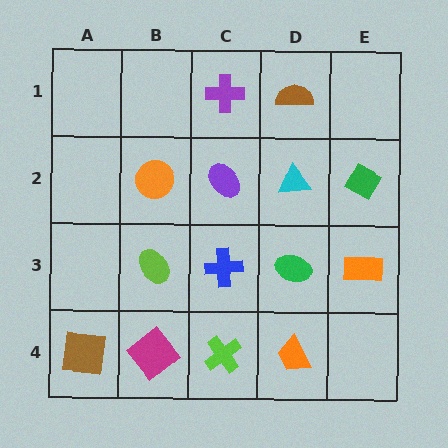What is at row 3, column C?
A blue cross.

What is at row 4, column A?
A brown square.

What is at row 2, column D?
A cyan triangle.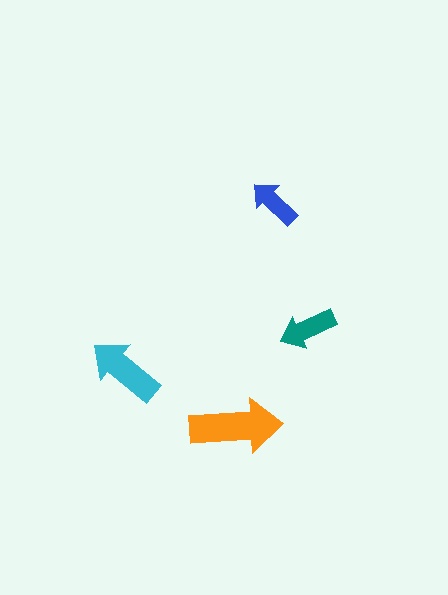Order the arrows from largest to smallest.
the orange one, the cyan one, the teal one, the blue one.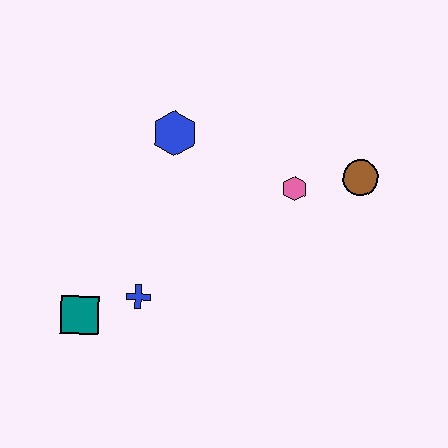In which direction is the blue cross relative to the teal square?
The blue cross is to the right of the teal square.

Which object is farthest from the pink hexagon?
The teal square is farthest from the pink hexagon.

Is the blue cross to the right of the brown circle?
No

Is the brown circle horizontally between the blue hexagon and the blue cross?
No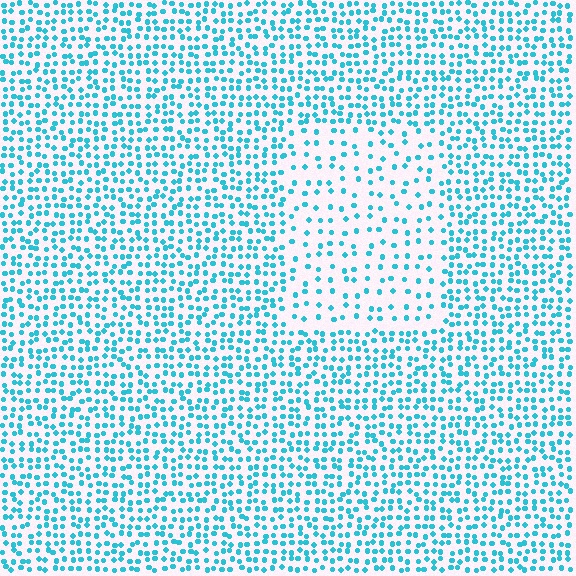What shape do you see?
I see a rectangle.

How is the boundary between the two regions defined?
The boundary is defined by a change in element density (approximately 2.2x ratio). All elements are the same color, size, and shape.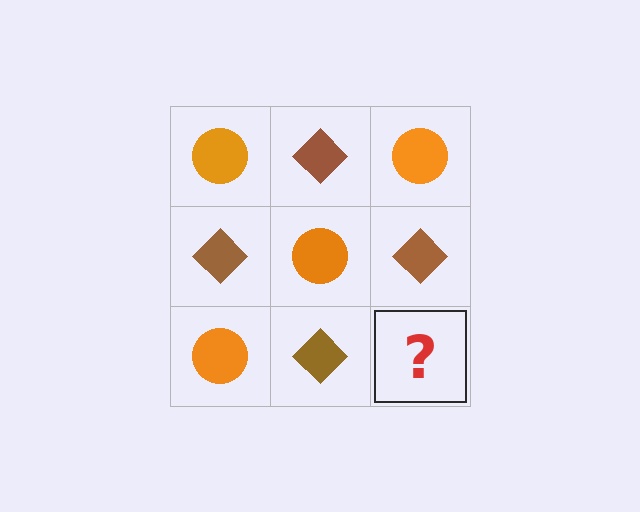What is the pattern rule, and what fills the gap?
The rule is that it alternates orange circle and brown diamond in a checkerboard pattern. The gap should be filled with an orange circle.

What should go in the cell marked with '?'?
The missing cell should contain an orange circle.